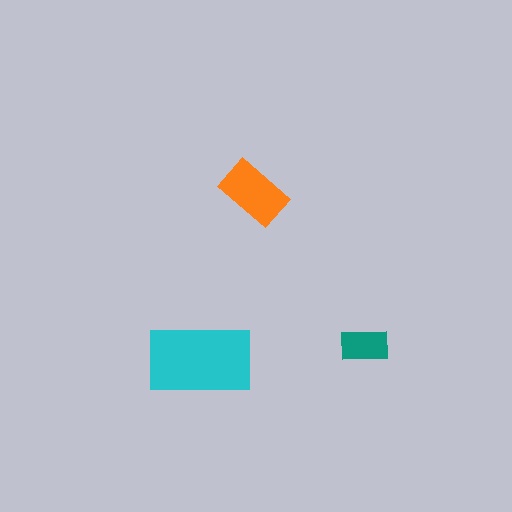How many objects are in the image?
There are 3 objects in the image.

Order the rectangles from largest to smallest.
the cyan one, the orange one, the teal one.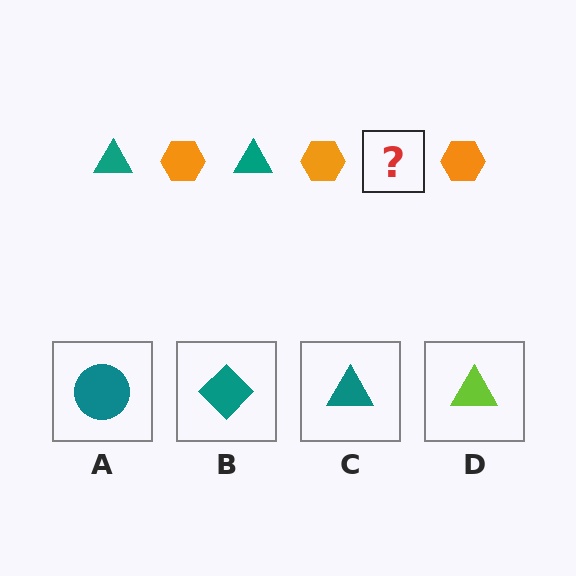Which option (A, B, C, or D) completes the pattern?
C.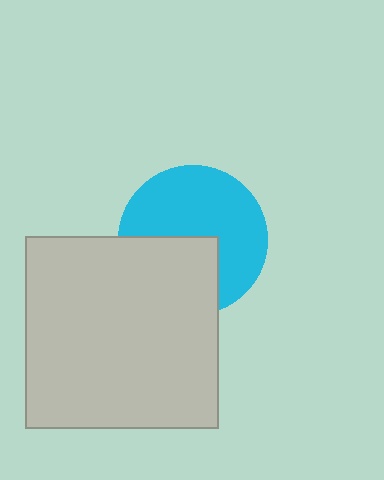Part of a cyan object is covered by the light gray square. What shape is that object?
It is a circle.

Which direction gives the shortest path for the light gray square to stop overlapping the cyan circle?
Moving down gives the shortest separation.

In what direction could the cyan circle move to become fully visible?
The cyan circle could move up. That would shift it out from behind the light gray square entirely.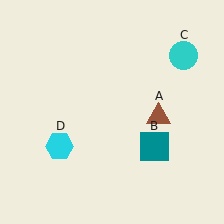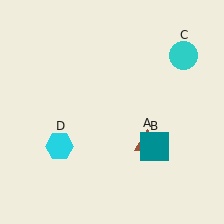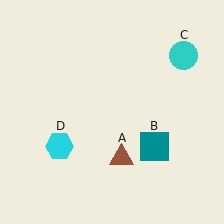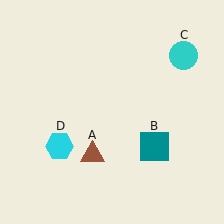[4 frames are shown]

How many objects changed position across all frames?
1 object changed position: brown triangle (object A).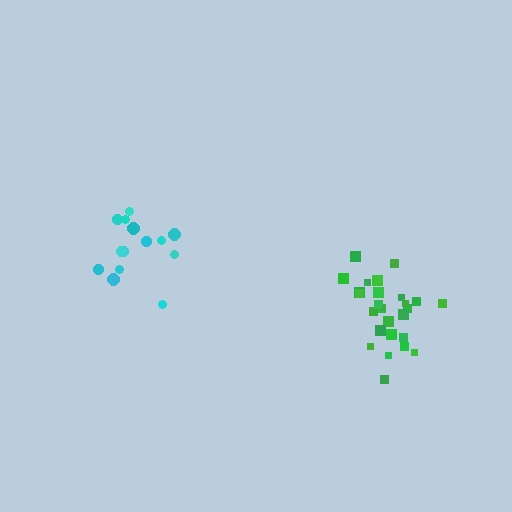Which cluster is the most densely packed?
Green.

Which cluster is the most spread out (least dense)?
Cyan.